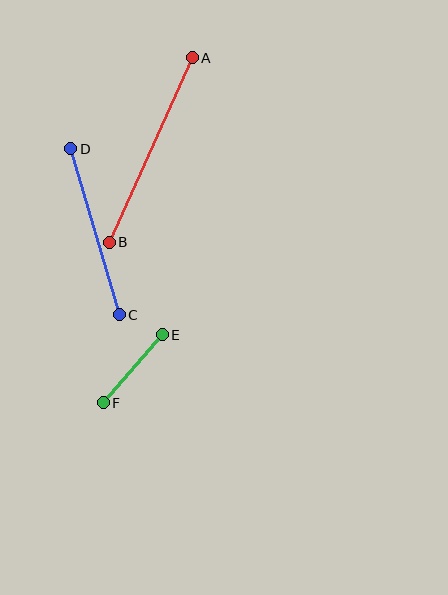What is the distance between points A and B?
The distance is approximately 203 pixels.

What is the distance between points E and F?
The distance is approximately 90 pixels.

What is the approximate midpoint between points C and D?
The midpoint is at approximately (95, 232) pixels.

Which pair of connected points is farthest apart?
Points A and B are farthest apart.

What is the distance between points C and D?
The distance is approximately 173 pixels.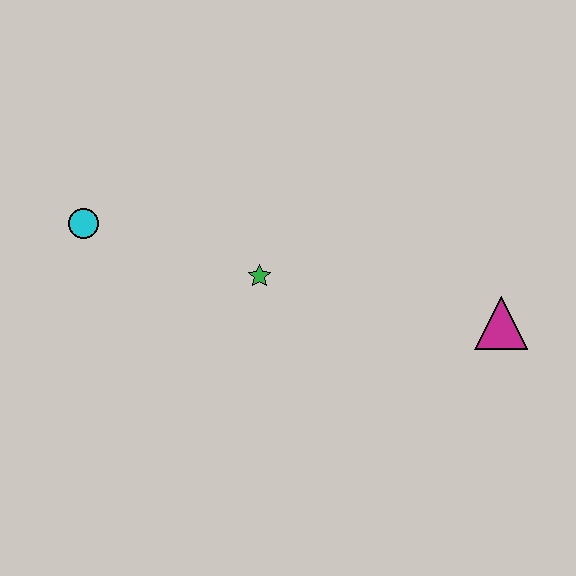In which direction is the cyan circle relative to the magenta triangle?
The cyan circle is to the left of the magenta triangle.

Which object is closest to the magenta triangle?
The green star is closest to the magenta triangle.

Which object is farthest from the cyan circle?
The magenta triangle is farthest from the cyan circle.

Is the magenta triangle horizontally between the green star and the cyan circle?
No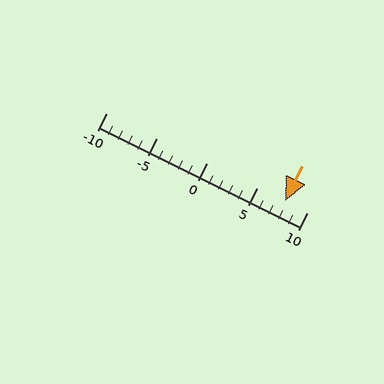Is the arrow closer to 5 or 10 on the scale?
The arrow is closer to 10.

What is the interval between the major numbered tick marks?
The major tick marks are spaced 5 units apart.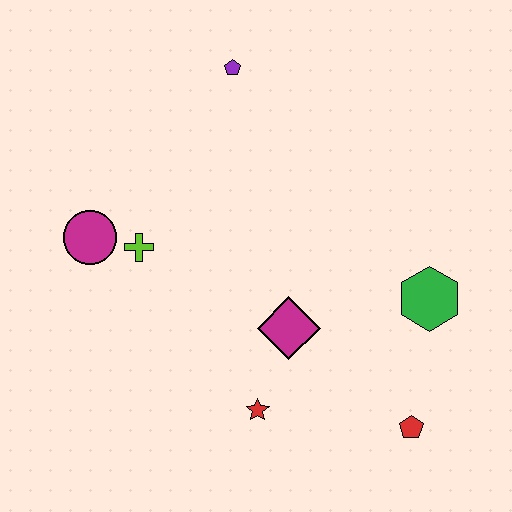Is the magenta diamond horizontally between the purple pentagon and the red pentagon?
Yes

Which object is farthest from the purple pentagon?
The red pentagon is farthest from the purple pentagon.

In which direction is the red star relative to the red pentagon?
The red star is to the left of the red pentagon.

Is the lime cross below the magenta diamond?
No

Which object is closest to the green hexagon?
The red pentagon is closest to the green hexagon.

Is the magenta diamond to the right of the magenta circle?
Yes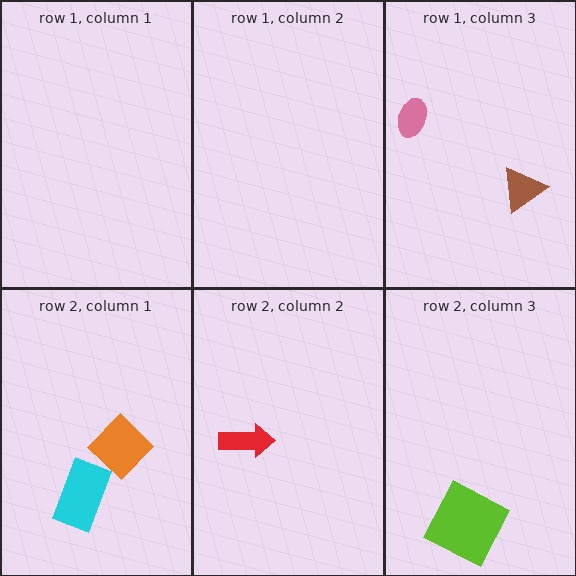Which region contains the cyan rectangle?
The row 2, column 1 region.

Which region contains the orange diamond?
The row 2, column 1 region.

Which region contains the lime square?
The row 2, column 3 region.